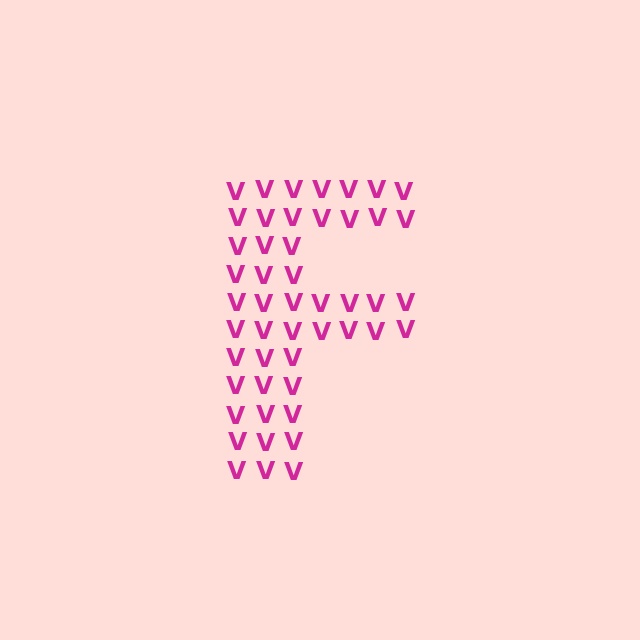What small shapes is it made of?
It is made of small letter V's.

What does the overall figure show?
The overall figure shows the letter F.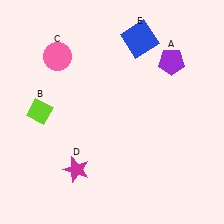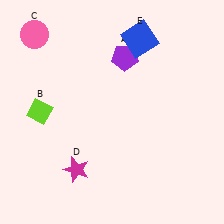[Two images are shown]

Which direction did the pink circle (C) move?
The pink circle (C) moved left.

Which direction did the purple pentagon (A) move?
The purple pentagon (A) moved left.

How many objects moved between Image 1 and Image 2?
2 objects moved between the two images.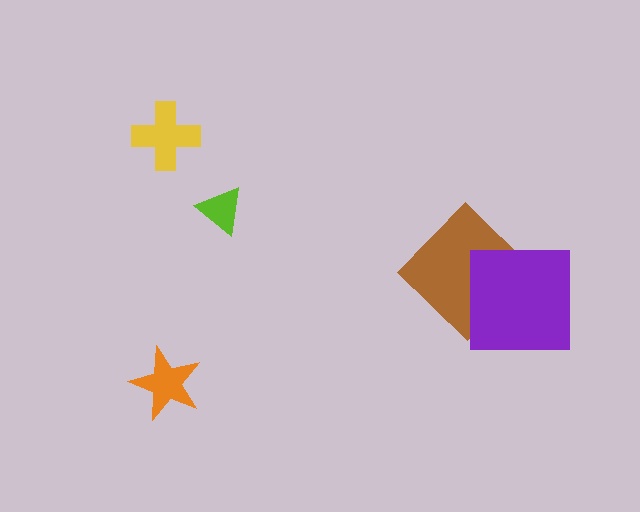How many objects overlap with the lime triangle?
0 objects overlap with the lime triangle.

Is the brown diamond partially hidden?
Yes, it is partially covered by another shape.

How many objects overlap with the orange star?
0 objects overlap with the orange star.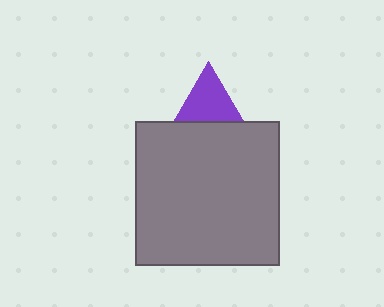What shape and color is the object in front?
The object in front is a gray square.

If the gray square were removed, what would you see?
You would see the complete purple triangle.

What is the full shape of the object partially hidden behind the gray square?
The partially hidden object is a purple triangle.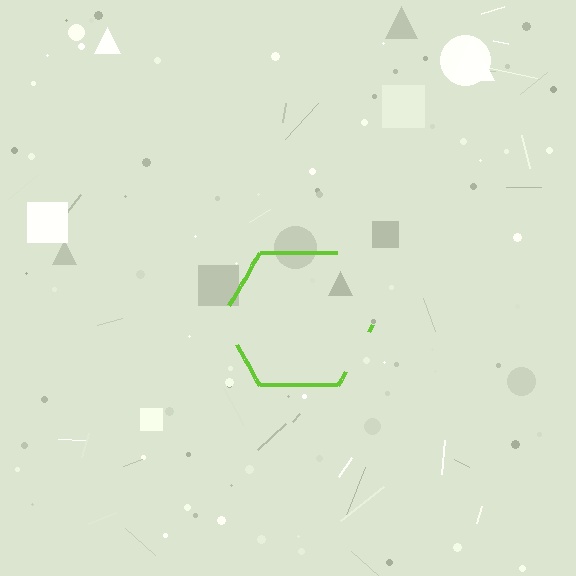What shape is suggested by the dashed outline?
The dashed outline suggests a hexagon.